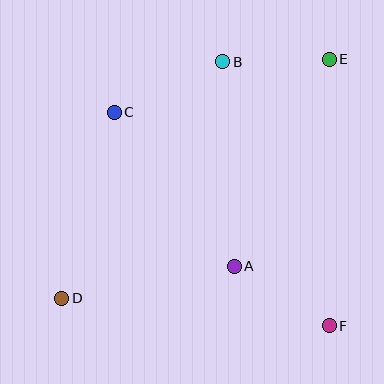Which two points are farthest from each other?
Points D and E are farthest from each other.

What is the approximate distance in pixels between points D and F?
The distance between D and F is approximately 269 pixels.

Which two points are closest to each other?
Points B and E are closest to each other.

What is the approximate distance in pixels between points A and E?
The distance between A and E is approximately 228 pixels.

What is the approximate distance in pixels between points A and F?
The distance between A and F is approximately 112 pixels.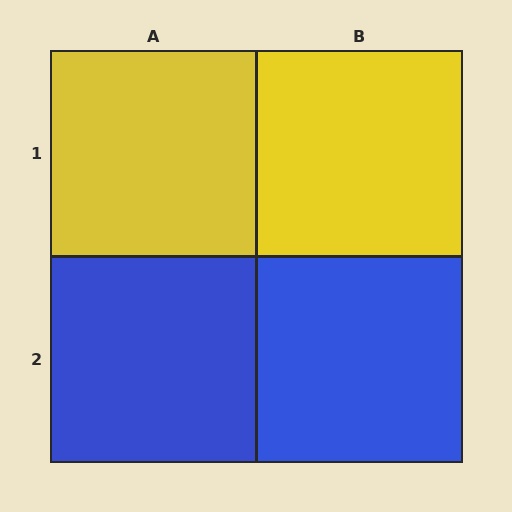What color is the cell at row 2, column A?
Blue.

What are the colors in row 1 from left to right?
Yellow, yellow.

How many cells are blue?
2 cells are blue.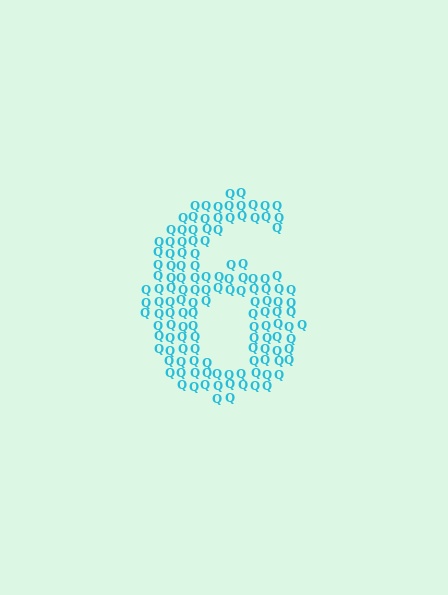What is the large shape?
The large shape is the digit 6.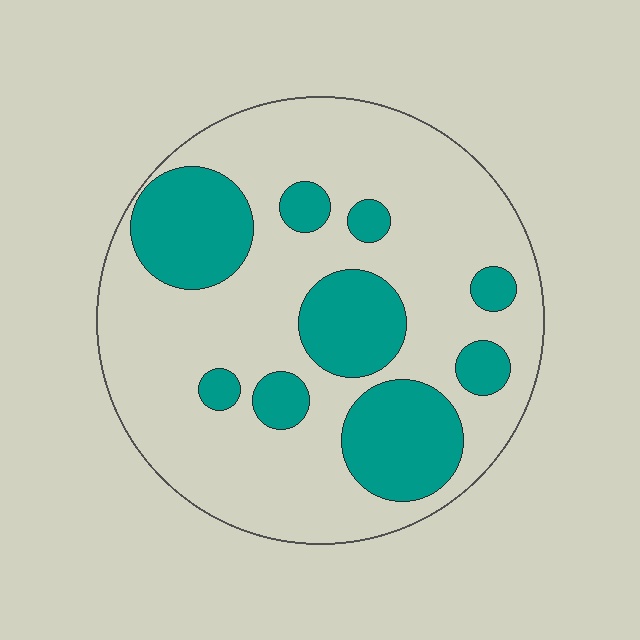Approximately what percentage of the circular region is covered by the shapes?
Approximately 30%.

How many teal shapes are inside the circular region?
9.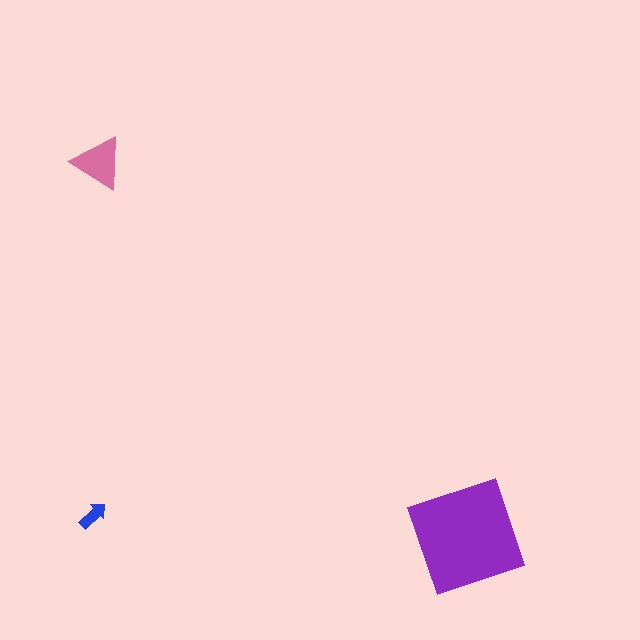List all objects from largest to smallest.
The purple square, the pink triangle, the blue arrow.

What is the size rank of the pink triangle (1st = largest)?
2nd.